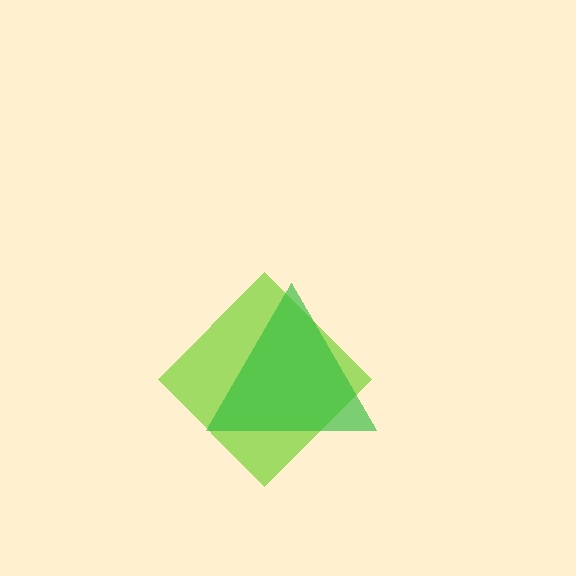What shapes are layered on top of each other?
The layered shapes are: a lime diamond, a green triangle.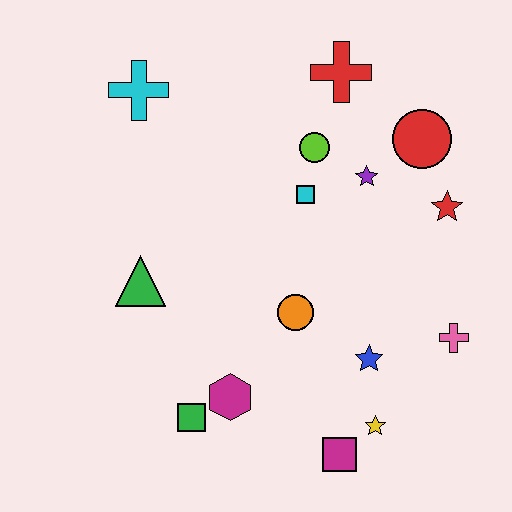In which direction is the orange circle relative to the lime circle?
The orange circle is below the lime circle.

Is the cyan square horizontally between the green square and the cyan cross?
No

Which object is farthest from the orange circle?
The cyan cross is farthest from the orange circle.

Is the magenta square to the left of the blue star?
Yes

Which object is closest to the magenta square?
The yellow star is closest to the magenta square.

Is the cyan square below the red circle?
Yes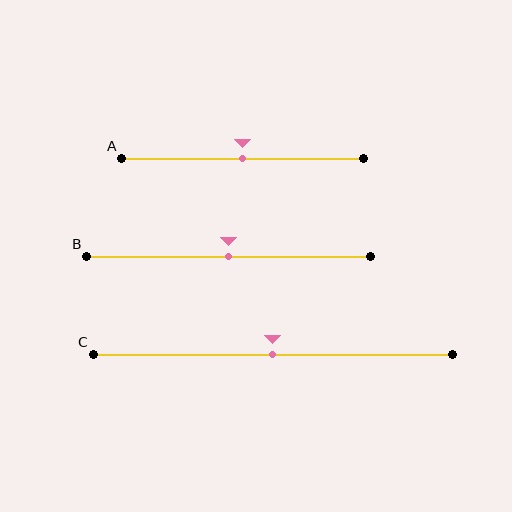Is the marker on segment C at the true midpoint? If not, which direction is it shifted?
Yes, the marker on segment C is at the true midpoint.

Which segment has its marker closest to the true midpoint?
Segment A has its marker closest to the true midpoint.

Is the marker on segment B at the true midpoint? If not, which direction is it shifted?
Yes, the marker on segment B is at the true midpoint.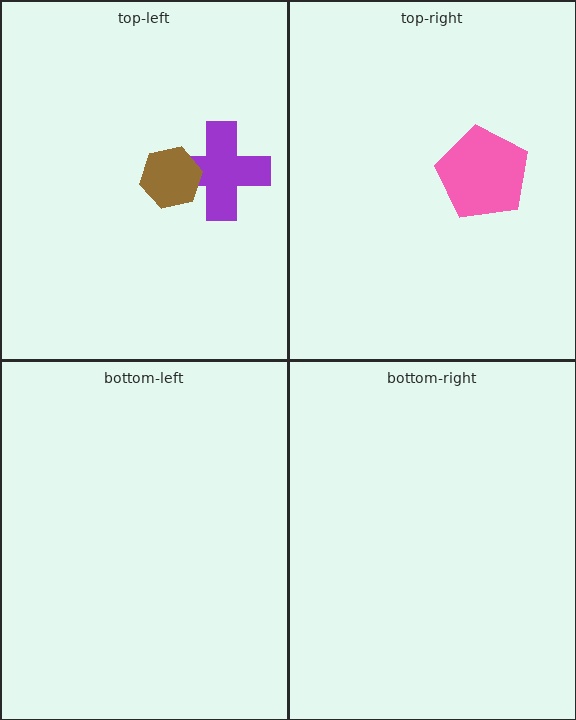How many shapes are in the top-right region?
1.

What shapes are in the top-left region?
The purple cross, the brown hexagon.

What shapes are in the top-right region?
The pink pentagon.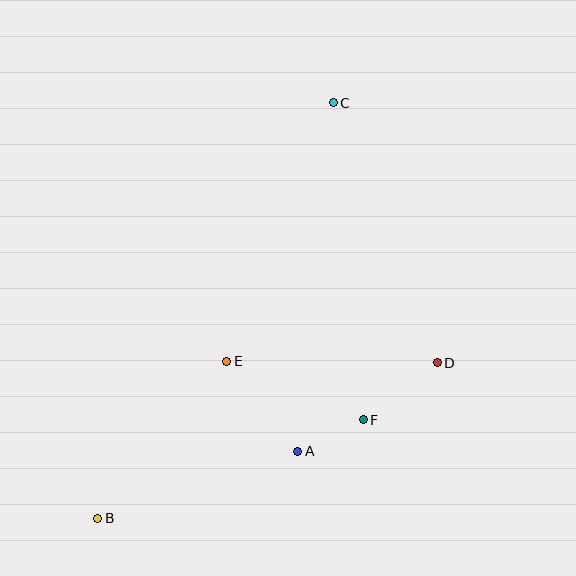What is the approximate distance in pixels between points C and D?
The distance between C and D is approximately 280 pixels.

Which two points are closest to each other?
Points A and F are closest to each other.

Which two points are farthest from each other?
Points B and C are farthest from each other.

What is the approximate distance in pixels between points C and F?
The distance between C and F is approximately 318 pixels.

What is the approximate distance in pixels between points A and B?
The distance between A and B is approximately 211 pixels.